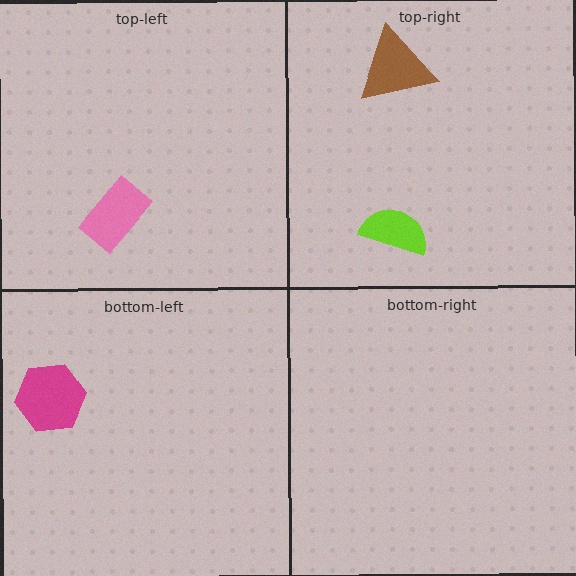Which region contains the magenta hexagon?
The bottom-left region.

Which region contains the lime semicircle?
The top-right region.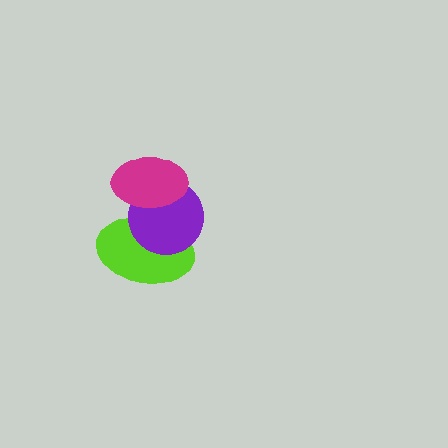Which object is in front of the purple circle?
The magenta ellipse is in front of the purple circle.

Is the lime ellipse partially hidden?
Yes, it is partially covered by another shape.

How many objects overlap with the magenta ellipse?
2 objects overlap with the magenta ellipse.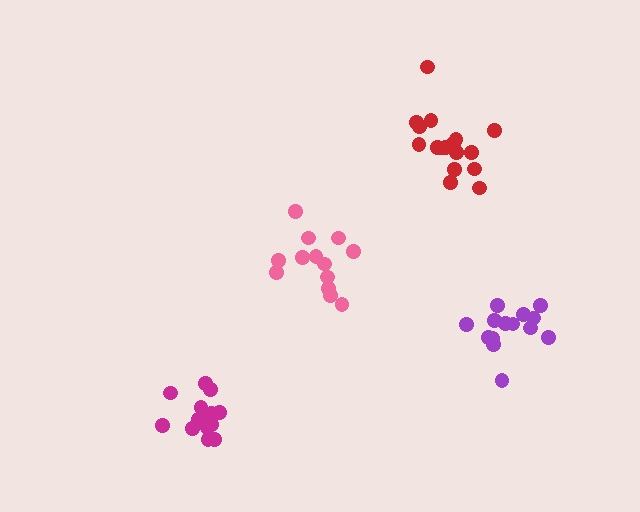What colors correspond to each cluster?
The clusters are colored: magenta, red, pink, purple.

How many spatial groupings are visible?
There are 4 spatial groupings.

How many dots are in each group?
Group 1: 13 dots, Group 2: 17 dots, Group 3: 13 dots, Group 4: 14 dots (57 total).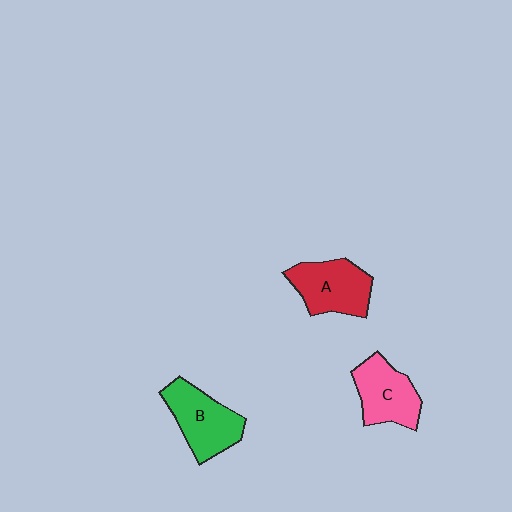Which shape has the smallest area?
Shape C (pink).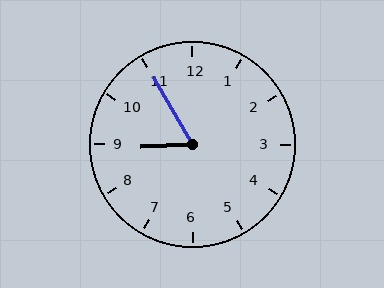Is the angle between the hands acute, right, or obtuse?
It is acute.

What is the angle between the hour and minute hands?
Approximately 62 degrees.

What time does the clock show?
8:55.